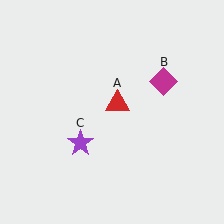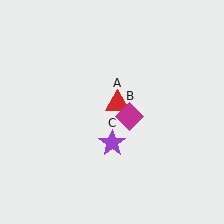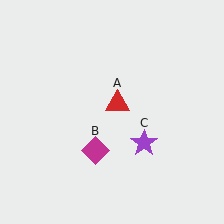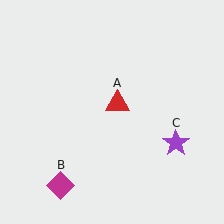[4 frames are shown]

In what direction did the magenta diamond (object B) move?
The magenta diamond (object B) moved down and to the left.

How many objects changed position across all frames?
2 objects changed position: magenta diamond (object B), purple star (object C).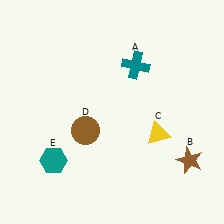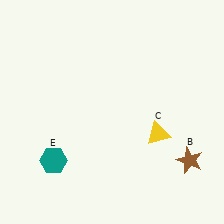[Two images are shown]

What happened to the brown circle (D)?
The brown circle (D) was removed in Image 2. It was in the bottom-left area of Image 1.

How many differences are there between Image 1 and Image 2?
There are 2 differences between the two images.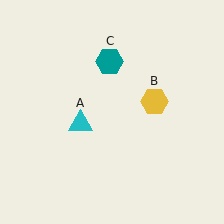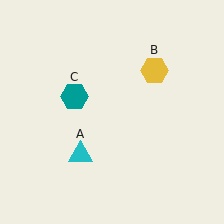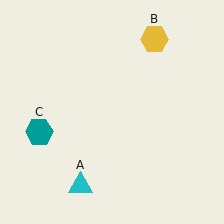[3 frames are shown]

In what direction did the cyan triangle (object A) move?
The cyan triangle (object A) moved down.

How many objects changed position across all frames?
3 objects changed position: cyan triangle (object A), yellow hexagon (object B), teal hexagon (object C).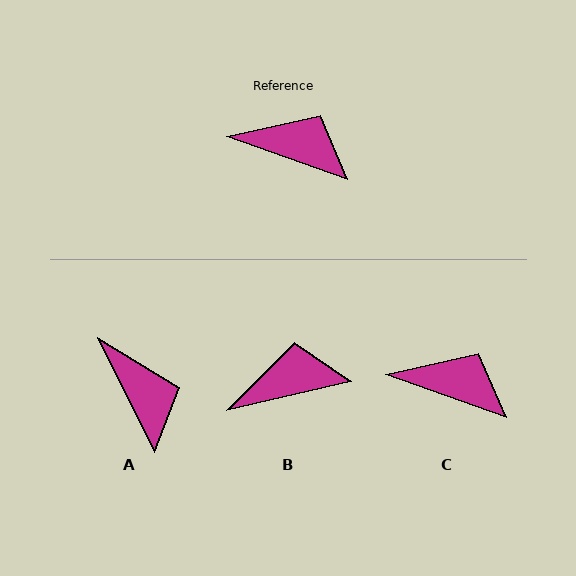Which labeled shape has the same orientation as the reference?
C.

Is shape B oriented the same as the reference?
No, it is off by about 33 degrees.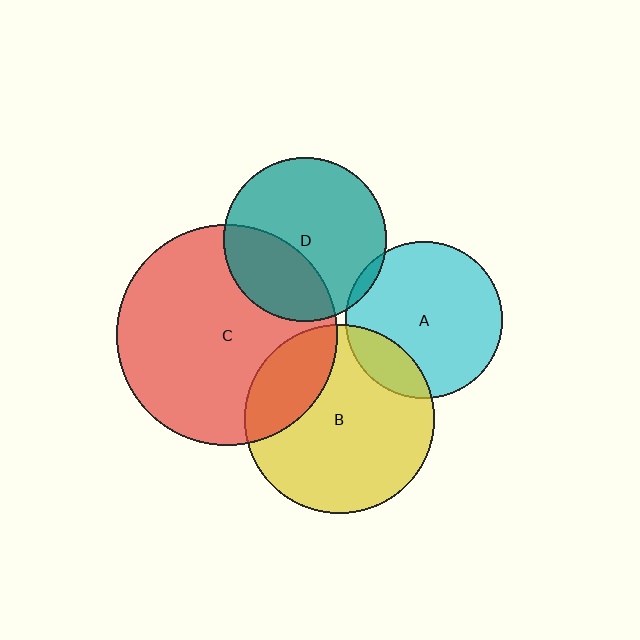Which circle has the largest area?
Circle C (red).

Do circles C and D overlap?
Yes.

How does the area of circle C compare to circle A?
Approximately 2.0 times.